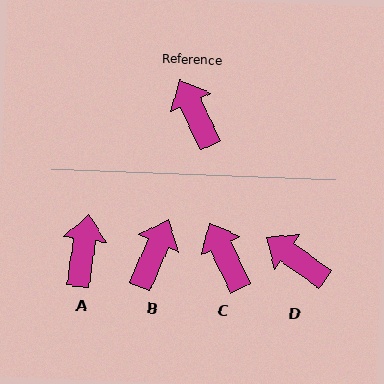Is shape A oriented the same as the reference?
No, it is off by about 33 degrees.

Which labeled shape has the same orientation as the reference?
C.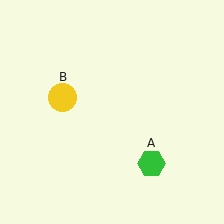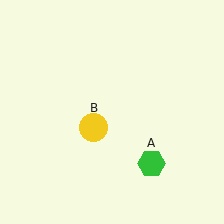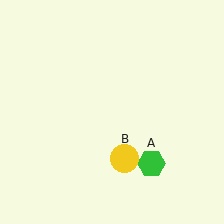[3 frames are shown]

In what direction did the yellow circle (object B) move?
The yellow circle (object B) moved down and to the right.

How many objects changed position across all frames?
1 object changed position: yellow circle (object B).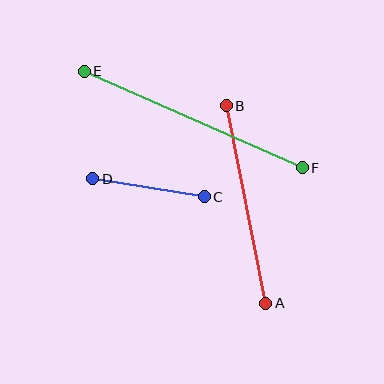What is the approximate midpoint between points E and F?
The midpoint is at approximately (193, 119) pixels.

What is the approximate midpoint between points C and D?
The midpoint is at approximately (148, 188) pixels.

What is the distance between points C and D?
The distance is approximately 113 pixels.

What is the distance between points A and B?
The distance is approximately 201 pixels.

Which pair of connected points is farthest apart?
Points E and F are farthest apart.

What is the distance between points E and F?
The distance is approximately 238 pixels.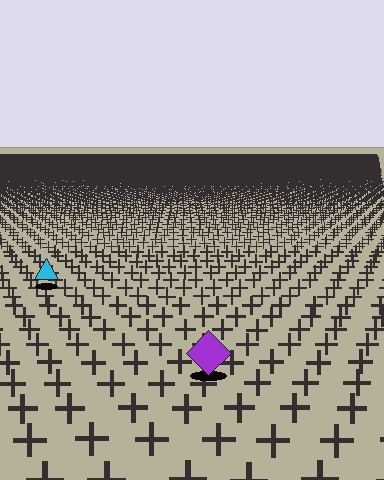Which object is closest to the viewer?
The purple diamond is closest. The texture marks near it are larger and more spread out.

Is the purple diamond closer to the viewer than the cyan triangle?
Yes. The purple diamond is closer — you can tell from the texture gradient: the ground texture is coarser near it.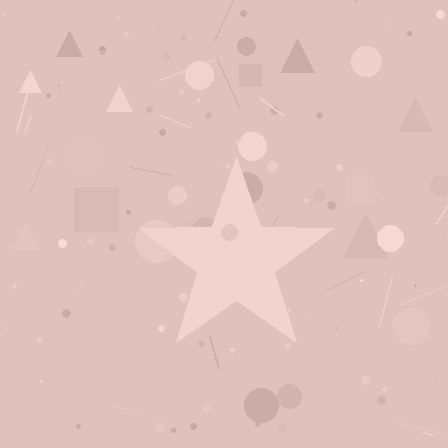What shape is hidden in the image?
A star is hidden in the image.